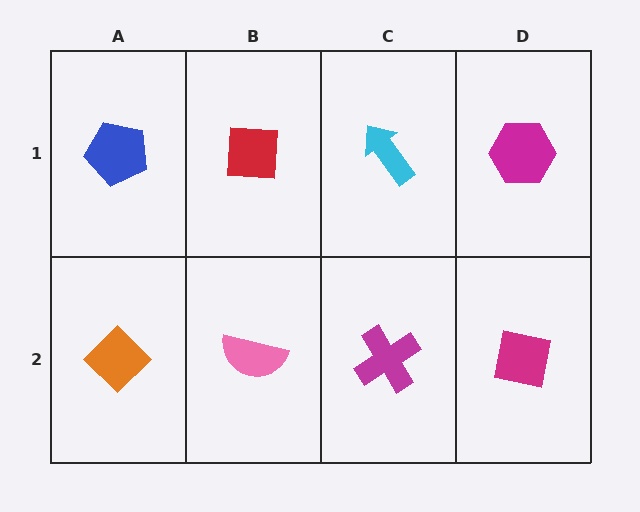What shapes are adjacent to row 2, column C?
A cyan arrow (row 1, column C), a pink semicircle (row 2, column B), a magenta square (row 2, column D).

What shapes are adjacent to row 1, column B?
A pink semicircle (row 2, column B), a blue pentagon (row 1, column A), a cyan arrow (row 1, column C).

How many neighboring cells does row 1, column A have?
2.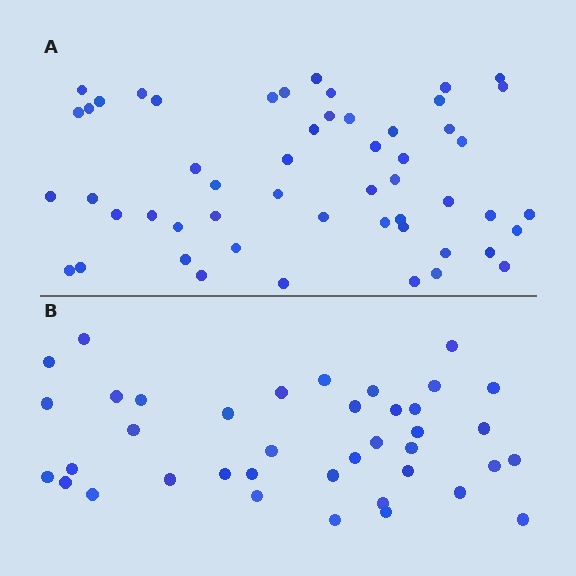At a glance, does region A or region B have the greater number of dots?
Region A (the top region) has more dots.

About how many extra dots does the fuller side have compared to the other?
Region A has approximately 15 more dots than region B.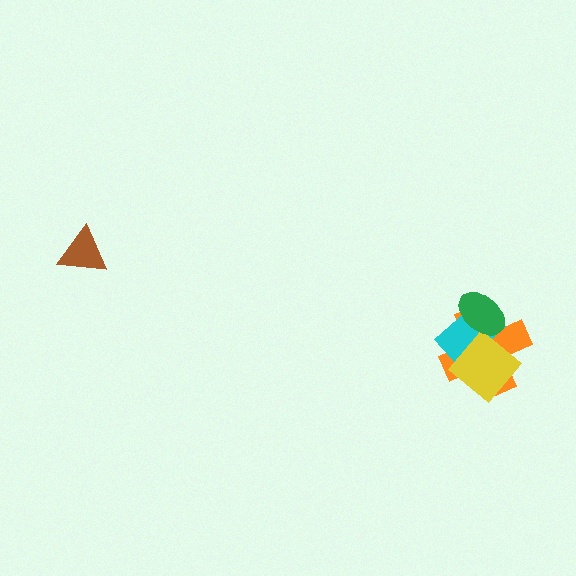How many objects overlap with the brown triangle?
0 objects overlap with the brown triangle.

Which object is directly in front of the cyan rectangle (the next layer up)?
The yellow diamond is directly in front of the cyan rectangle.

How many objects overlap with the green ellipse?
3 objects overlap with the green ellipse.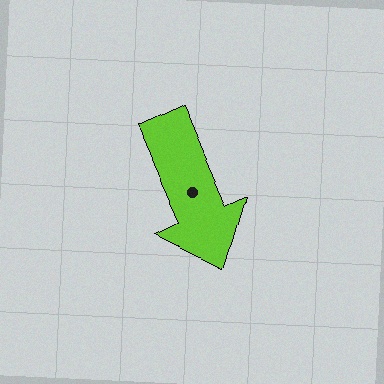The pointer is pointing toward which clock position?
Roughly 5 o'clock.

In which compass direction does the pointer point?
Southeast.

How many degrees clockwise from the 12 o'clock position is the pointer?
Approximately 156 degrees.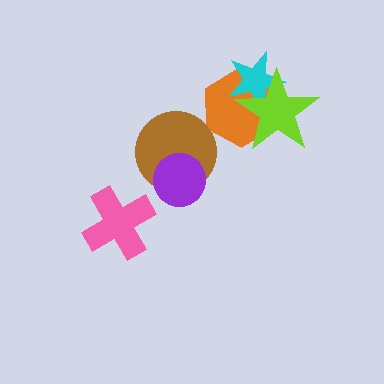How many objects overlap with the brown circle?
1 object overlaps with the brown circle.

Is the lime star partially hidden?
No, no other shape covers it.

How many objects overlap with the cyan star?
2 objects overlap with the cyan star.